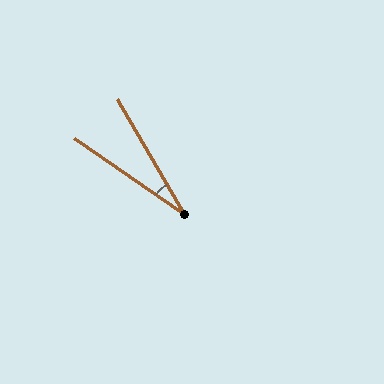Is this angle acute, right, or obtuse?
It is acute.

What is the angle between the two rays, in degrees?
Approximately 25 degrees.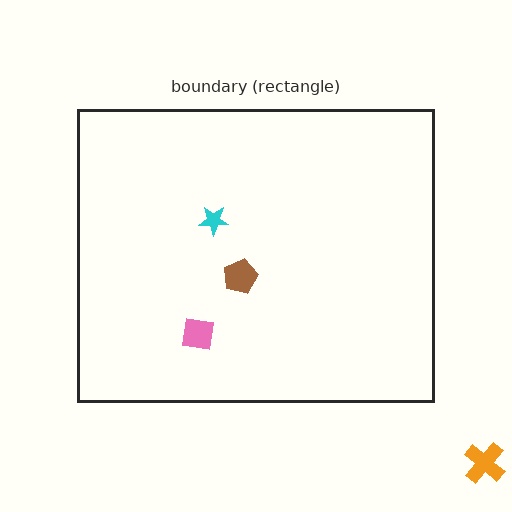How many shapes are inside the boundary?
3 inside, 1 outside.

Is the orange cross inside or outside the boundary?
Outside.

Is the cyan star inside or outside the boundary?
Inside.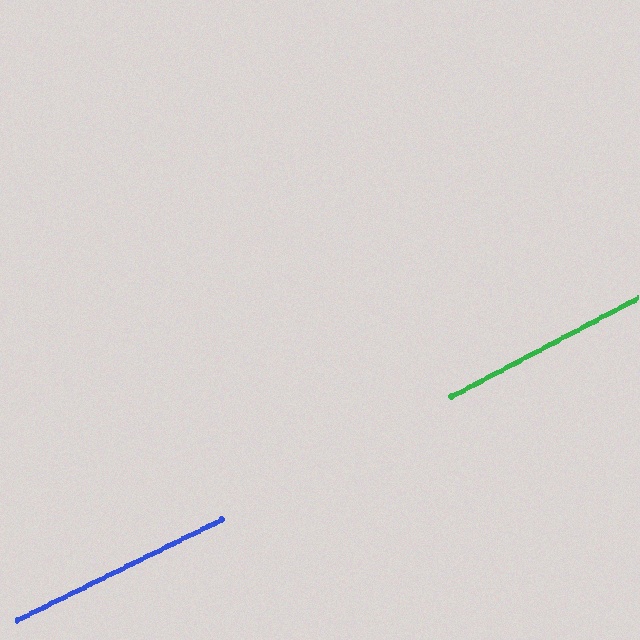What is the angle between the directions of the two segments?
Approximately 2 degrees.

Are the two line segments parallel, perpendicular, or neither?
Parallel — their directions differ by only 1.6°.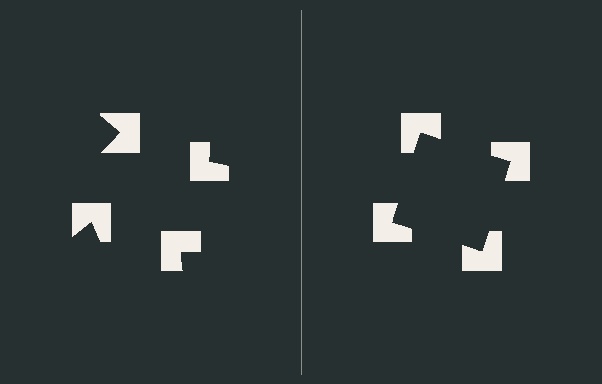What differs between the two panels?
The notched squares are positioned identically on both sides; only the wedge orientations differ. On the right they align to a square; on the left they are misaligned.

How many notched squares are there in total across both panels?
8 — 4 on each side.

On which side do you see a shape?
An illusory square appears on the right side. On the left side the wedge cuts are rotated, so no coherent shape forms.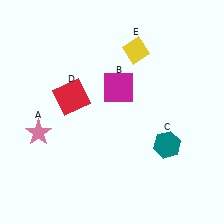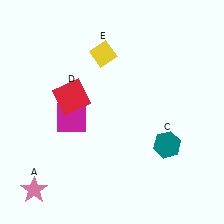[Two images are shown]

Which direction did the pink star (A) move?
The pink star (A) moved down.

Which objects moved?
The objects that moved are: the pink star (A), the magenta square (B), the yellow diamond (E).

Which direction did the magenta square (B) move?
The magenta square (B) moved left.